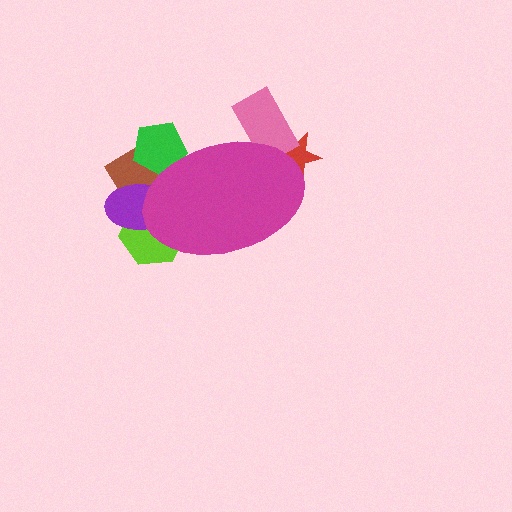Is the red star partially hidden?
Yes, the red star is partially hidden behind the magenta ellipse.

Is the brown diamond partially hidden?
Yes, the brown diamond is partially hidden behind the magenta ellipse.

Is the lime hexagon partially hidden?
Yes, the lime hexagon is partially hidden behind the magenta ellipse.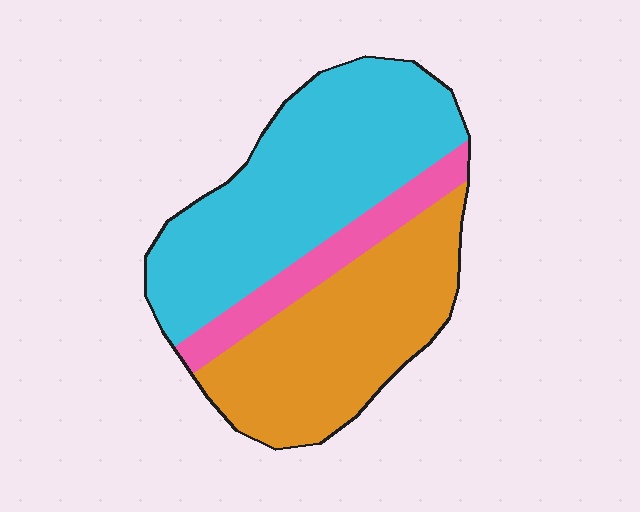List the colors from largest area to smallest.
From largest to smallest: cyan, orange, pink.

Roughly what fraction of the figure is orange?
Orange takes up between a third and a half of the figure.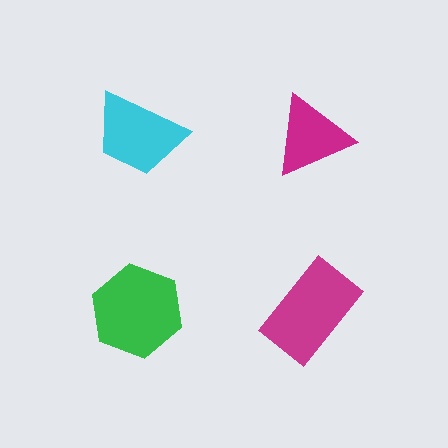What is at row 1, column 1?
A cyan trapezoid.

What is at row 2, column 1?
A green hexagon.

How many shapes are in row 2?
2 shapes.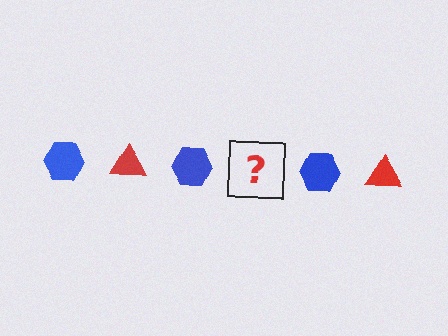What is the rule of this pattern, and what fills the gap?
The rule is that the pattern alternates between blue hexagon and red triangle. The gap should be filled with a red triangle.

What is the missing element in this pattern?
The missing element is a red triangle.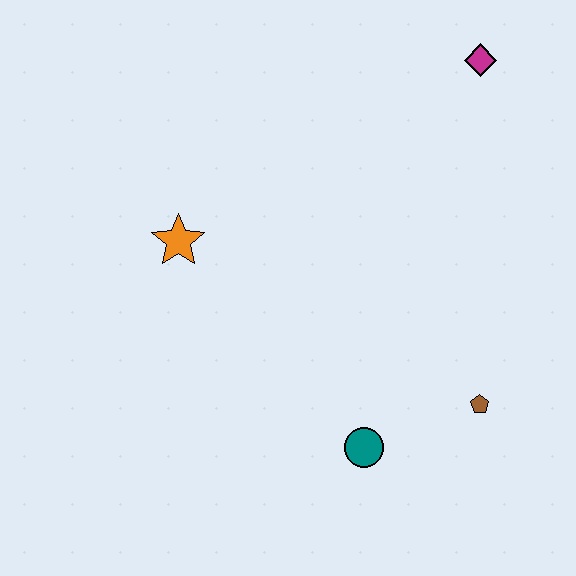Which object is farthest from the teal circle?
The magenta diamond is farthest from the teal circle.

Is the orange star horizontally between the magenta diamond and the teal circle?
No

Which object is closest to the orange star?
The teal circle is closest to the orange star.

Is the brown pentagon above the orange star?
No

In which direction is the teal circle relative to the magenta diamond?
The teal circle is below the magenta diamond.